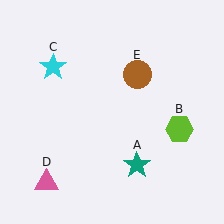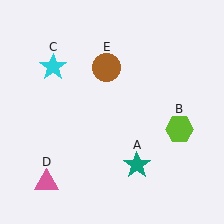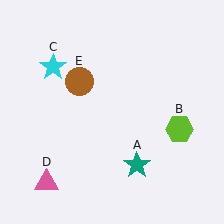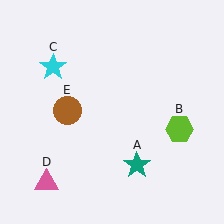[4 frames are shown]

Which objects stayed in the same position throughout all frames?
Teal star (object A) and lime hexagon (object B) and cyan star (object C) and pink triangle (object D) remained stationary.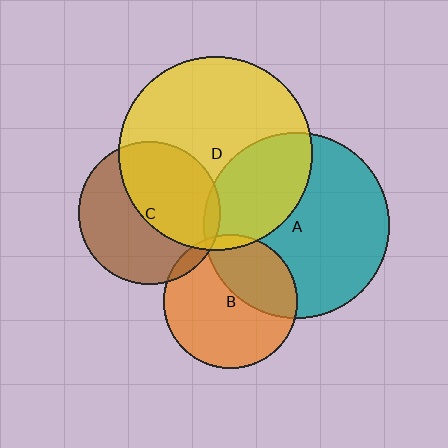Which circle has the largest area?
Circle D (yellow).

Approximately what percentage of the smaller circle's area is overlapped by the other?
Approximately 5%.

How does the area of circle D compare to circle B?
Approximately 2.1 times.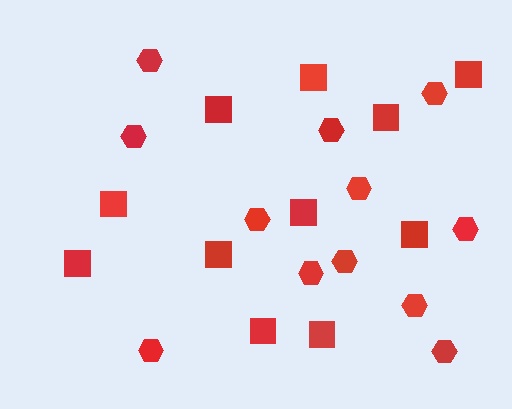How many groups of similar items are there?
There are 2 groups: one group of hexagons (12) and one group of squares (11).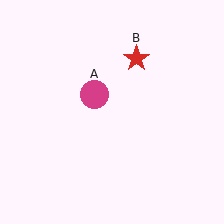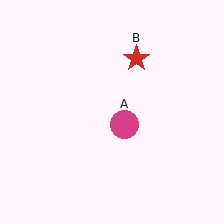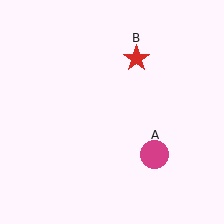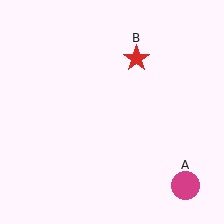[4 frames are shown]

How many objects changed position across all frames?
1 object changed position: magenta circle (object A).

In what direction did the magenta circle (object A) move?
The magenta circle (object A) moved down and to the right.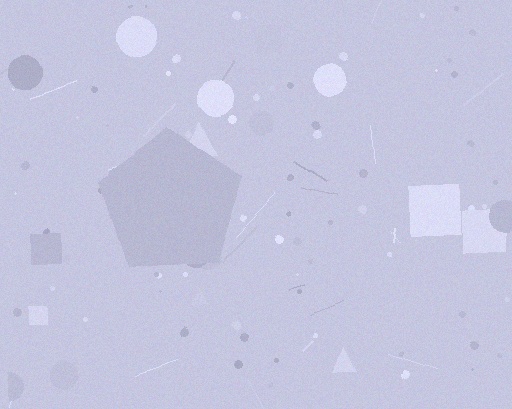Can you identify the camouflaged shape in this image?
The camouflaged shape is a pentagon.